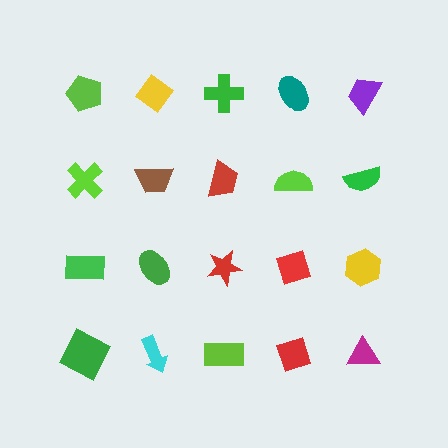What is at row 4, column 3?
A lime rectangle.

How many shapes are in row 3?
5 shapes.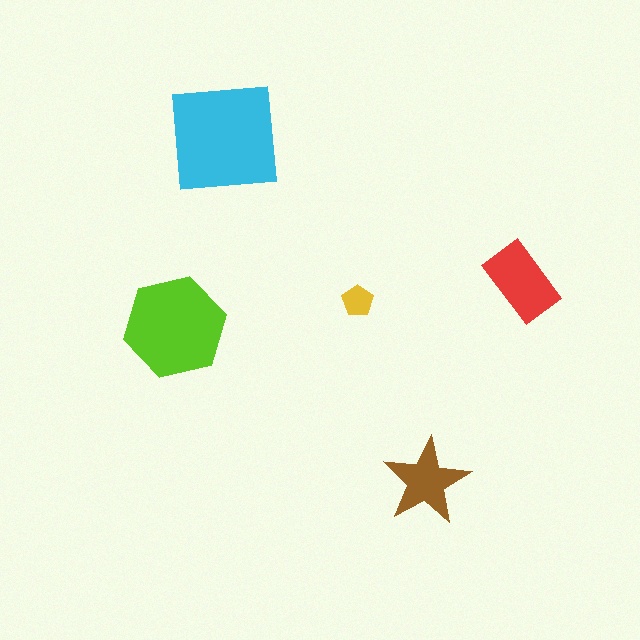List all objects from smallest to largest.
The yellow pentagon, the brown star, the red rectangle, the lime hexagon, the cyan square.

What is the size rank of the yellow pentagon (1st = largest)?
5th.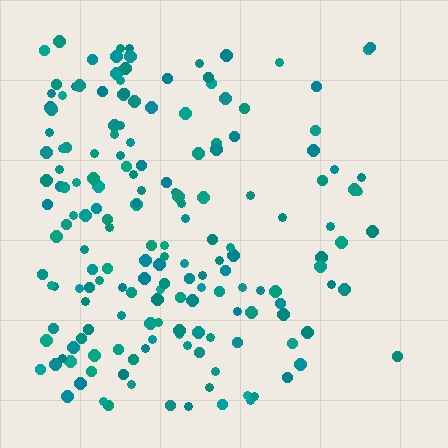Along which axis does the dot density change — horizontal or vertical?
Horizontal.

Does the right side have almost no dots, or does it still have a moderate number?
Still a moderate number, just noticeably fewer than the left.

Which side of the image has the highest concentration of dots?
The left.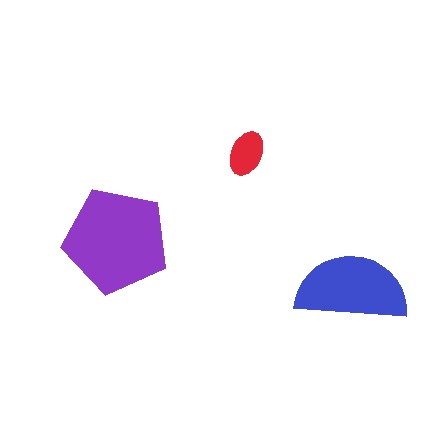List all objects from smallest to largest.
The red ellipse, the blue semicircle, the purple pentagon.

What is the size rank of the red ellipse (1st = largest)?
3rd.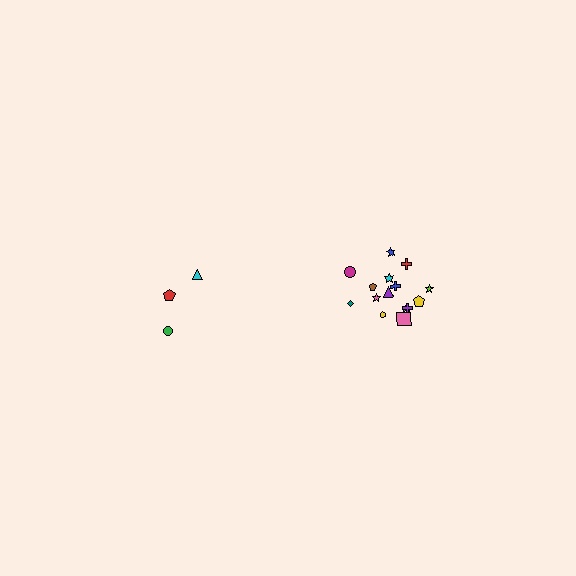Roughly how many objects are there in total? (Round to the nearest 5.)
Roughly 20 objects in total.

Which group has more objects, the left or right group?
The right group.